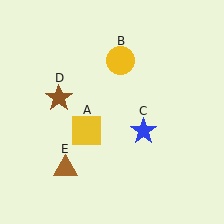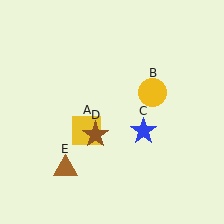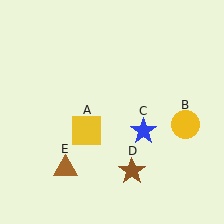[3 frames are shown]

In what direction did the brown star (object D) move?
The brown star (object D) moved down and to the right.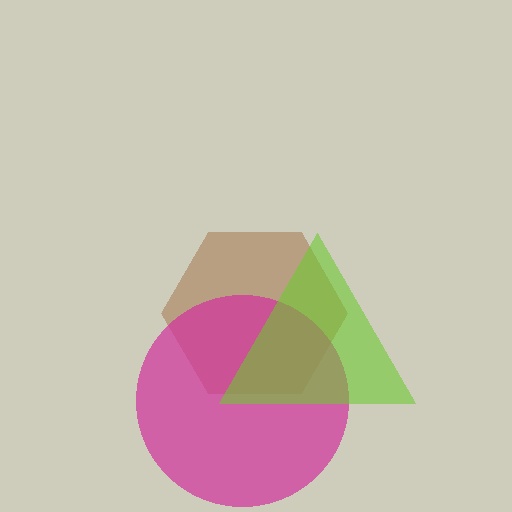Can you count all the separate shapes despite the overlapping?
Yes, there are 3 separate shapes.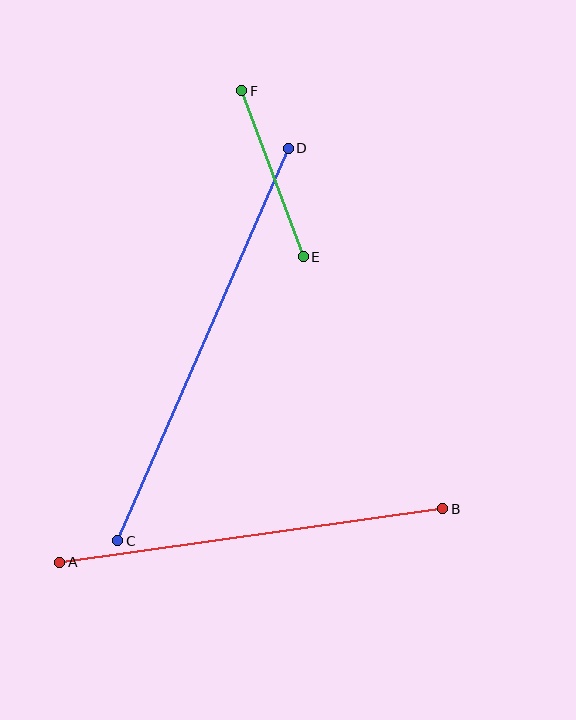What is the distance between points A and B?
The distance is approximately 387 pixels.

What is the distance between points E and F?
The distance is approximately 177 pixels.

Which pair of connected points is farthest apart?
Points C and D are farthest apart.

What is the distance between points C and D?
The distance is approximately 428 pixels.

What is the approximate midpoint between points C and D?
The midpoint is at approximately (203, 345) pixels.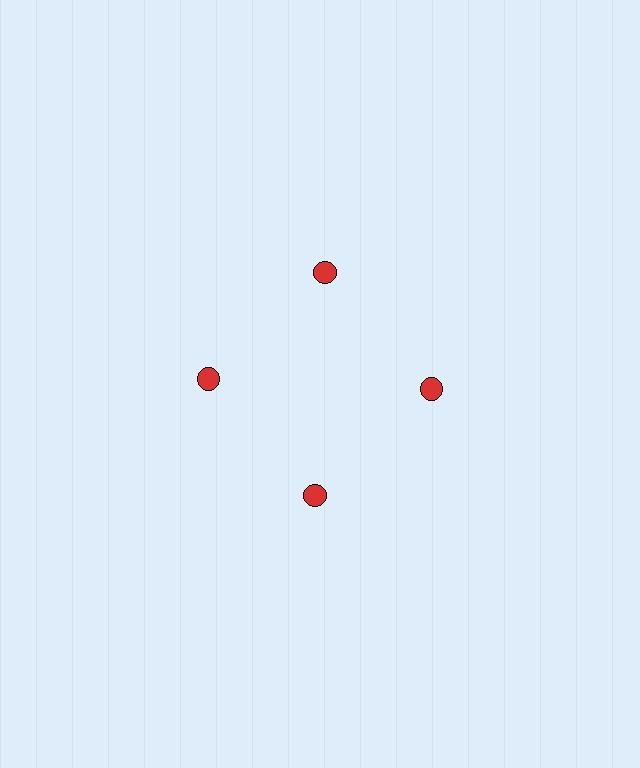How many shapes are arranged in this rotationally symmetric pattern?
There are 4 shapes, arranged in 4 groups of 1.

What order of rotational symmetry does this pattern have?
This pattern has 4-fold rotational symmetry.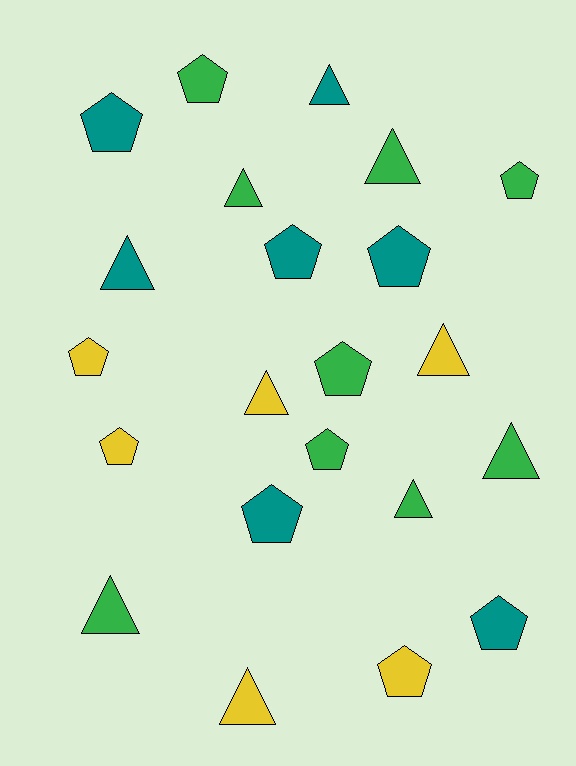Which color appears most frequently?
Green, with 9 objects.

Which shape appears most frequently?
Pentagon, with 12 objects.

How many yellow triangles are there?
There are 3 yellow triangles.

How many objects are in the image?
There are 22 objects.